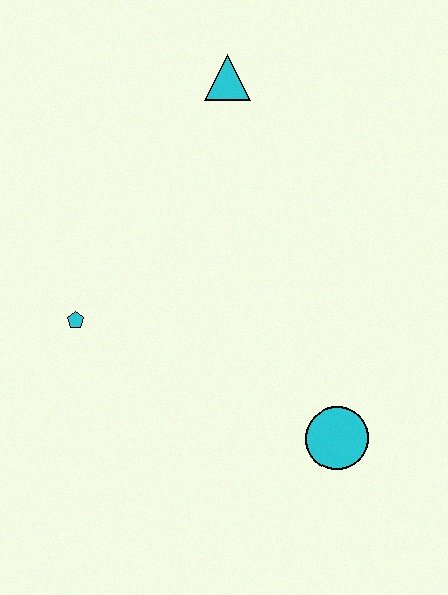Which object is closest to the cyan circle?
The cyan pentagon is closest to the cyan circle.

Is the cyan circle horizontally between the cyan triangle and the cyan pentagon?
No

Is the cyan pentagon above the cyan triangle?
No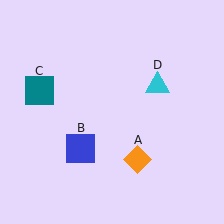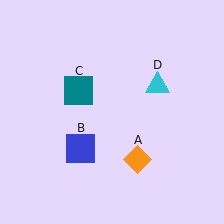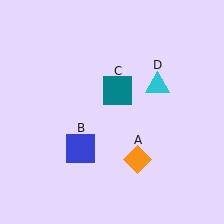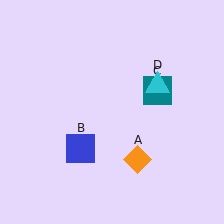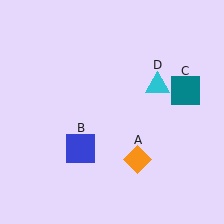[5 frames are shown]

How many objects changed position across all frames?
1 object changed position: teal square (object C).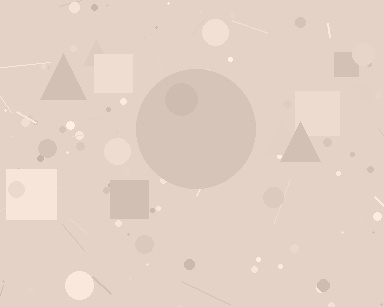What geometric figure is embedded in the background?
A circle is embedded in the background.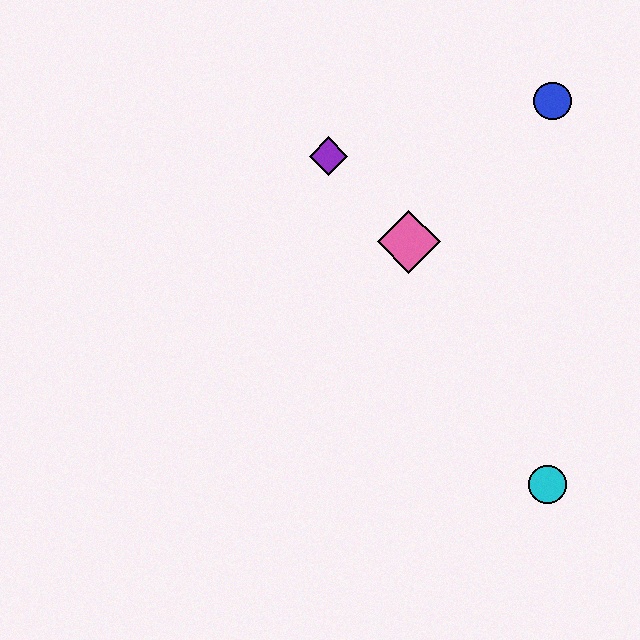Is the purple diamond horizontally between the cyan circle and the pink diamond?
No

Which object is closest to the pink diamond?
The purple diamond is closest to the pink diamond.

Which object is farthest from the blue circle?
The cyan circle is farthest from the blue circle.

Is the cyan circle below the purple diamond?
Yes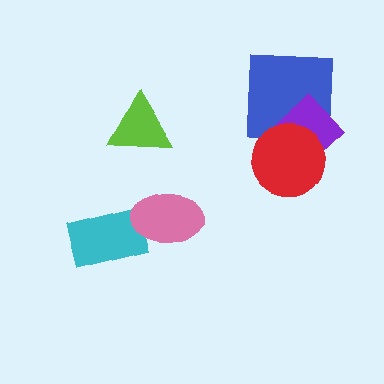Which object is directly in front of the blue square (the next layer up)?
The purple diamond is directly in front of the blue square.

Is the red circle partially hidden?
No, no other shape covers it.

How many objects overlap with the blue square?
2 objects overlap with the blue square.